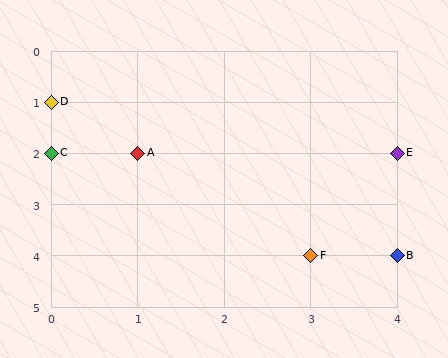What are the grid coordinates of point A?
Point A is at grid coordinates (1, 2).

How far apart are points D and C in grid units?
Points D and C are 1 row apart.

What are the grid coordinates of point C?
Point C is at grid coordinates (0, 2).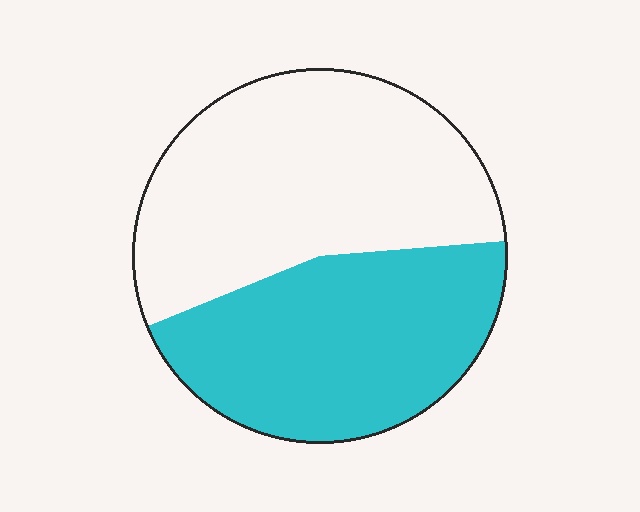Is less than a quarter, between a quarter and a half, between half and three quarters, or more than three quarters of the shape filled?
Between a quarter and a half.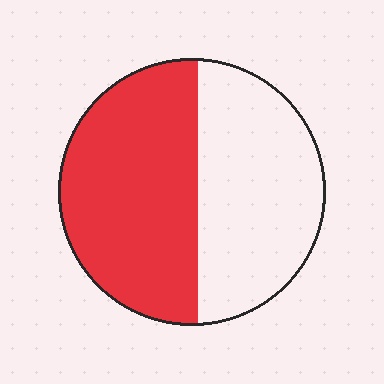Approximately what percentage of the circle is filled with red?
Approximately 55%.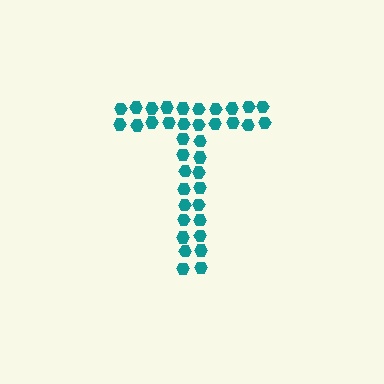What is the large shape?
The large shape is the letter T.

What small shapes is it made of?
It is made of small hexagons.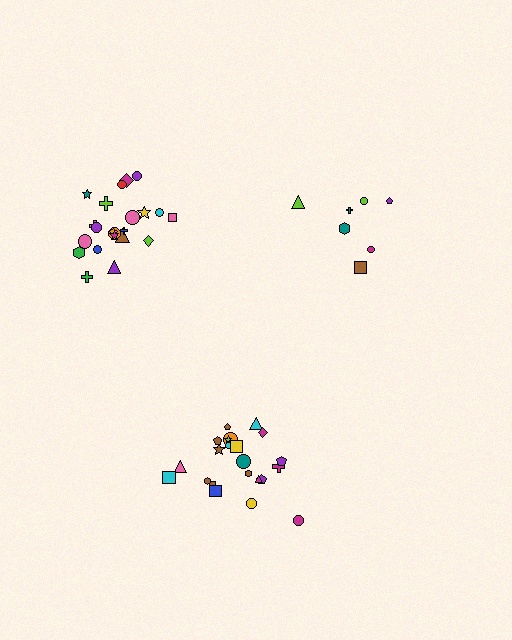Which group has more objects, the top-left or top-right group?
The top-left group.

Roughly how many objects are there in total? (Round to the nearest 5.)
Roughly 50 objects in total.